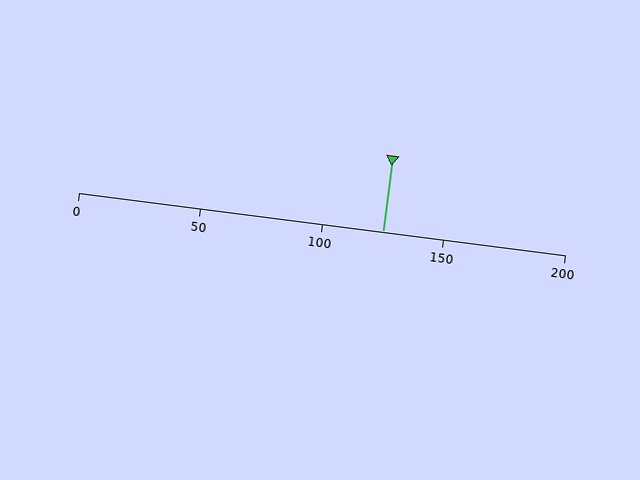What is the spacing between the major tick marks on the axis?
The major ticks are spaced 50 apart.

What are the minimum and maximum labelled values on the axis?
The axis runs from 0 to 200.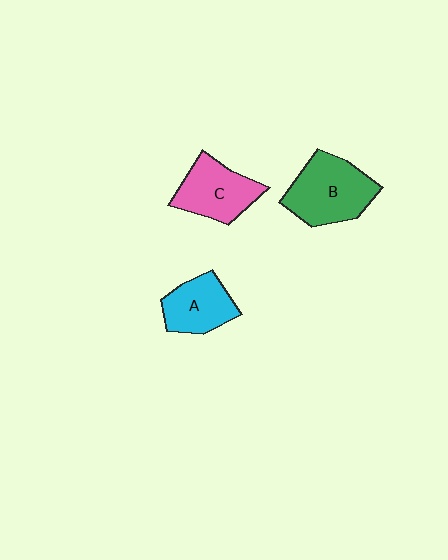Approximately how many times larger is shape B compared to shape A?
Approximately 1.4 times.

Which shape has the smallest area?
Shape A (cyan).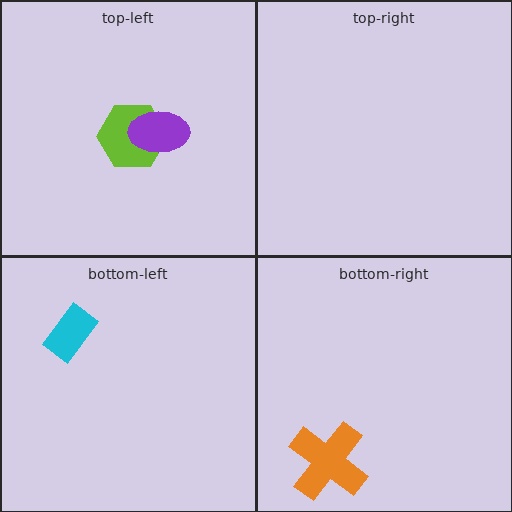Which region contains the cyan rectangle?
The bottom-left region.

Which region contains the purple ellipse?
The top-left region.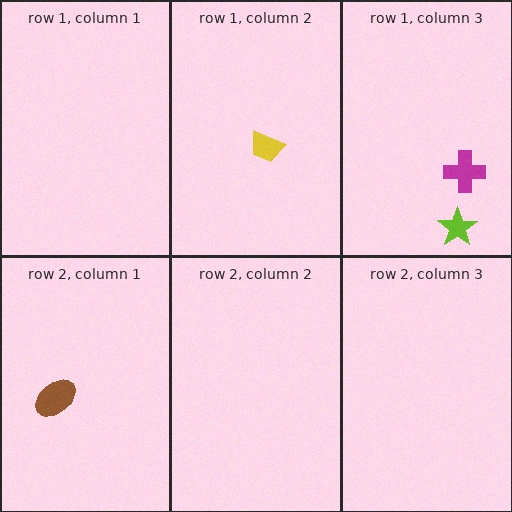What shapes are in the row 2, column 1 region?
The brown ellipse.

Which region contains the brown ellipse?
The row 2, column 1 region.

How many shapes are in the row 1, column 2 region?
1.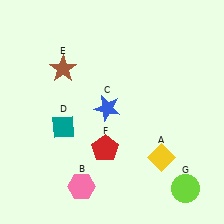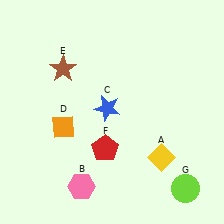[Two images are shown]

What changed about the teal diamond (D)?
In Image 1, D is teal. In Image 2, it changed to orange.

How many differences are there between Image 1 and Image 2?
There is 1 difference between the two images.